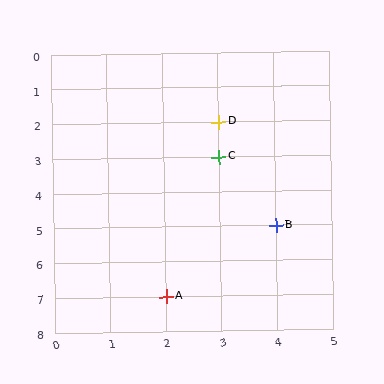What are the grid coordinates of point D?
Point D is at grid coordinates (3, 2).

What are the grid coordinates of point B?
Point B is at grid coordinates (4, 5).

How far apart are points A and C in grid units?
Points A and C are 1 column and 4 rows apart (about 4.1 grid units diagonally).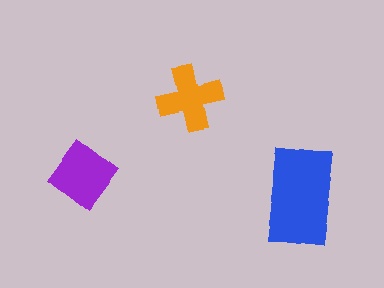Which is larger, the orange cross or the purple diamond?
The purple diamond.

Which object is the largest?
The blue rectangle.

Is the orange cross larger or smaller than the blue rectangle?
Smaller.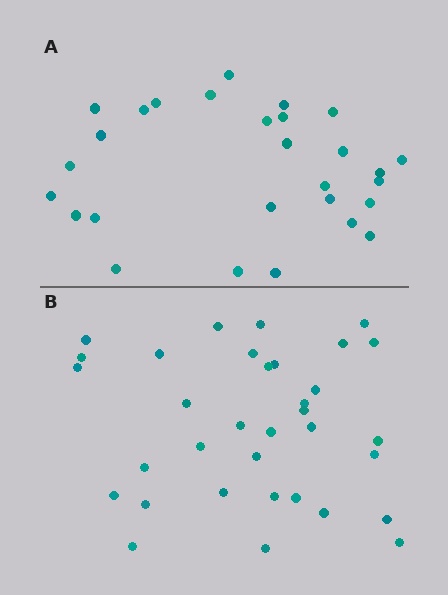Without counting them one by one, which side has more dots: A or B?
Region B (the bottom region) has more dots.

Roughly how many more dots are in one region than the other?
Region B has about 6 more dots than region A.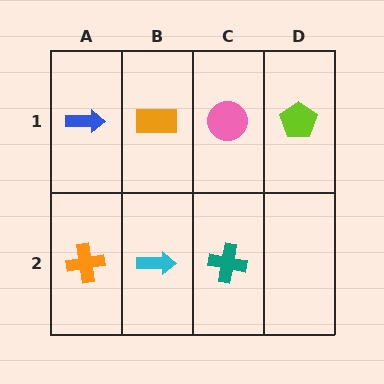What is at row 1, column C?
A pink circle.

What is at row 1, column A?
A blue arrow.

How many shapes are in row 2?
3 shapes.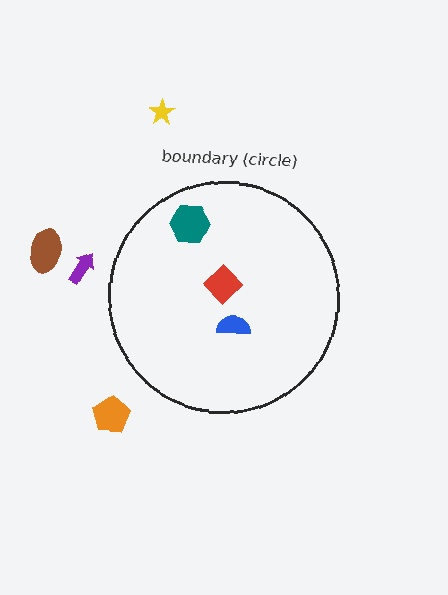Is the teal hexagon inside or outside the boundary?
Inside.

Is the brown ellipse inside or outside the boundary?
Outside.